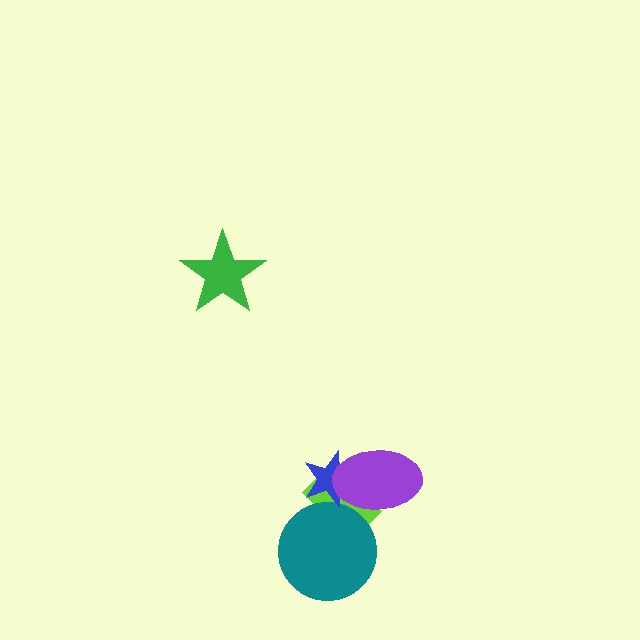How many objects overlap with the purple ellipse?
2 objects overlap with the purple ellipse.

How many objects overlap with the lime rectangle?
3 objects overlap with the lime rectangle.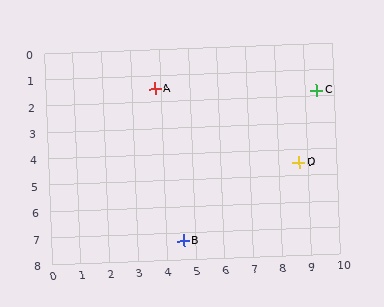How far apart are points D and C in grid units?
Points D and C are about 2.8 grid units apart.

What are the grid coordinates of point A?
Point A is at approximately (3.8, 1.5).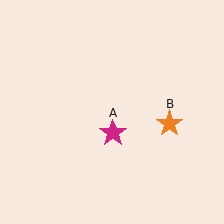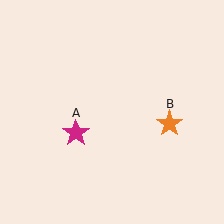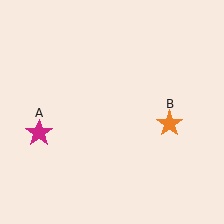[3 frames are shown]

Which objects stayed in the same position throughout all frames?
Orange star (object B) remained stationary.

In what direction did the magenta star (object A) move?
The magenta star (object A) moved left.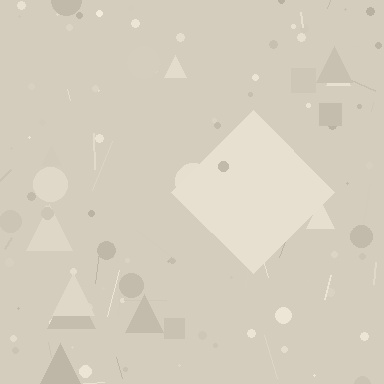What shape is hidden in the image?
A diamond is hidden in the image.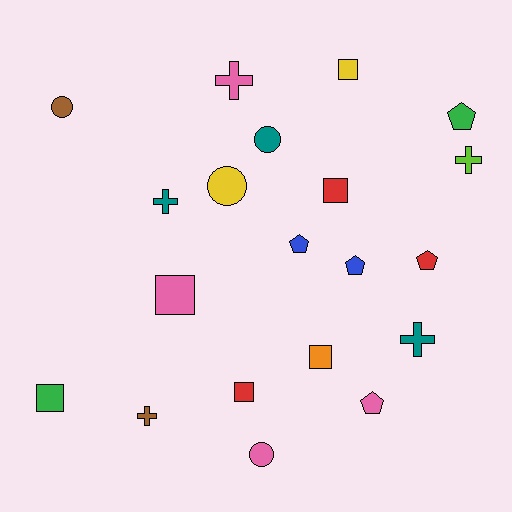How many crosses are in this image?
There are 5 crosses.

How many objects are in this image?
There are 20 objects.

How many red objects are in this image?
There are 3 red objects.